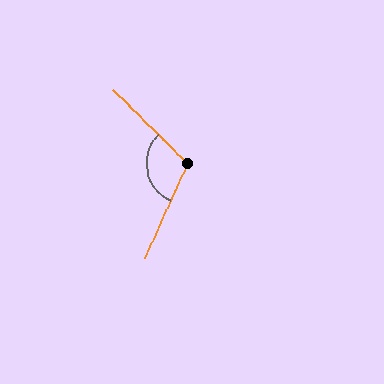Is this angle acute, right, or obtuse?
It is obtuse.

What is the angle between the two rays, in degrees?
Approximately 110 degrees.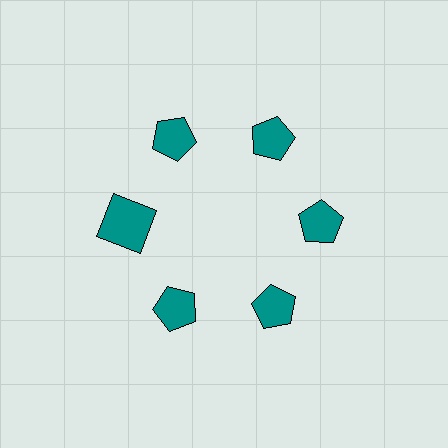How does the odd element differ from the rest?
It has a different shape: square instead of pentagon.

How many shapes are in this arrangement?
There are 6 shapes arranged in a ring pattern.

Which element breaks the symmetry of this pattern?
The teal square at roughly the 9 o'clock position breaks the symmetry. All other shapes are teal pentagons.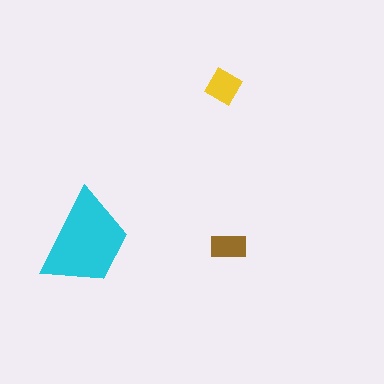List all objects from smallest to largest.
The brown rectangle, the yellow diamond, the cyan trapezoid.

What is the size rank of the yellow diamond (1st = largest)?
2nd.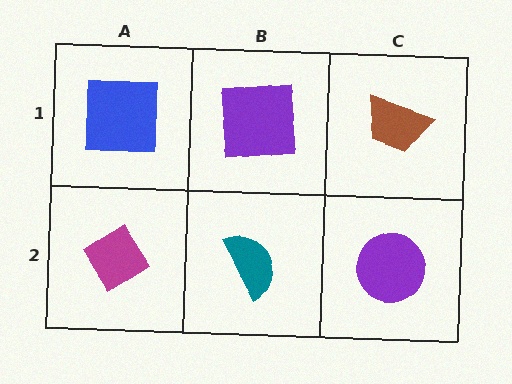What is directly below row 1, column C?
A purple circle.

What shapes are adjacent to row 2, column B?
A purple square (row 1, column B), a magenta diamond (row 2, column A), a purple circle (row 2, column C).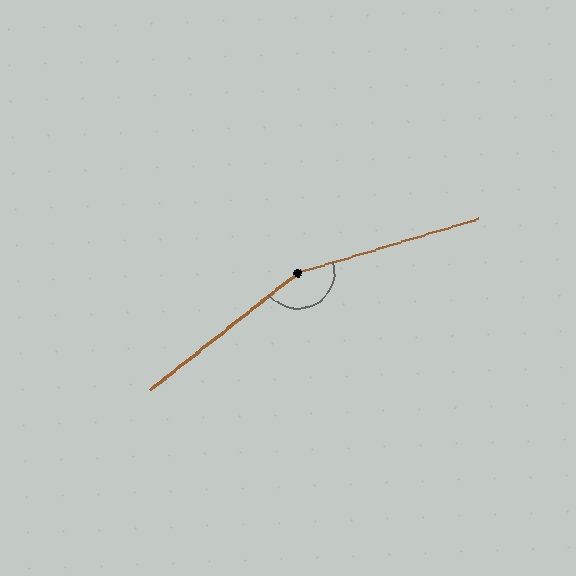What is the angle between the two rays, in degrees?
Approximately 158 degrees.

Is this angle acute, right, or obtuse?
It is obtuse.